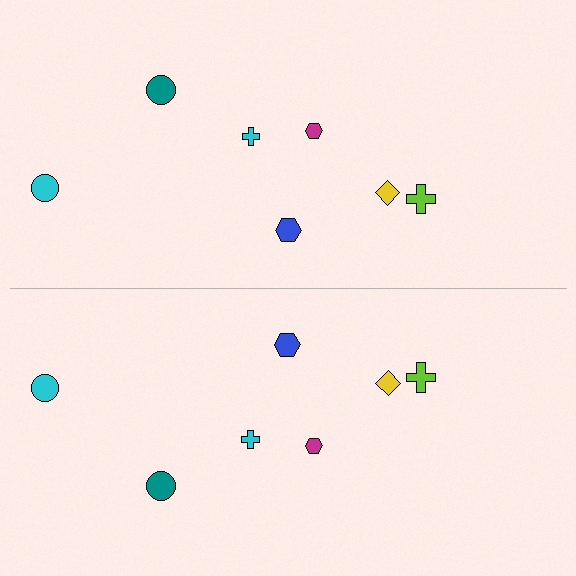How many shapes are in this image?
There are 14 shapes in this image.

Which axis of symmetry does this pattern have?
The pattern has a horizontal axis of symmetry running through the center of the image.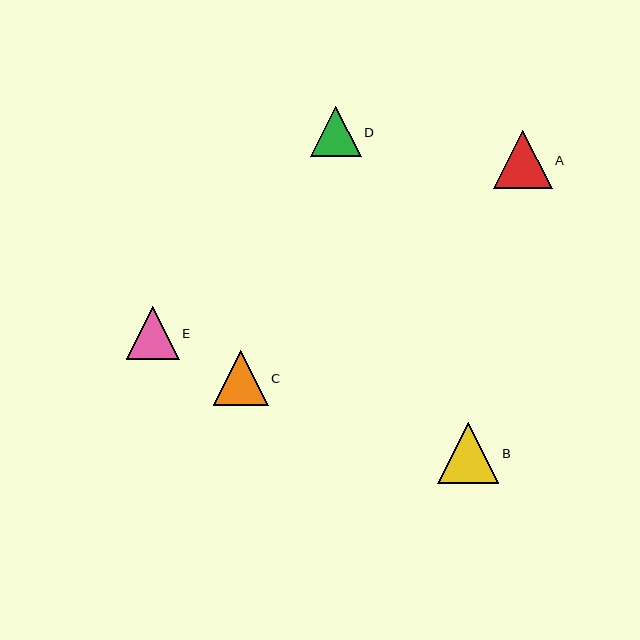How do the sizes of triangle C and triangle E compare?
Triangle C and triangle E are approximately the same size.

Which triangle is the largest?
Triangle B is the largest with a size of approximately 62 pixels.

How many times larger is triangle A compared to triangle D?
Triangle A is approximately 1.2 times the size of triangle D.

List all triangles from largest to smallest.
From largest to smallest: B, A, C, E, D.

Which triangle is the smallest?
Triangle D is the smallest with a size of approximately 50 pixels.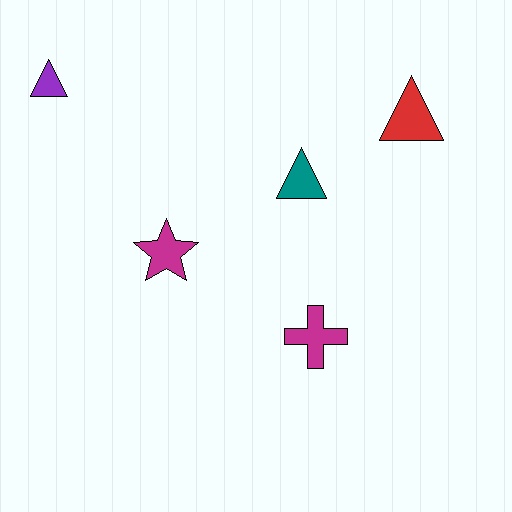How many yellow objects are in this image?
There are no yellow objects.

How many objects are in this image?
There are 5 objects.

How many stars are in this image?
There is 1 star.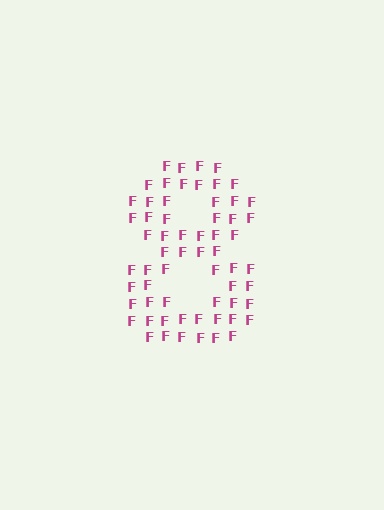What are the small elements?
The small elements are letter F's.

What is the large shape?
The large shape is the digit 8.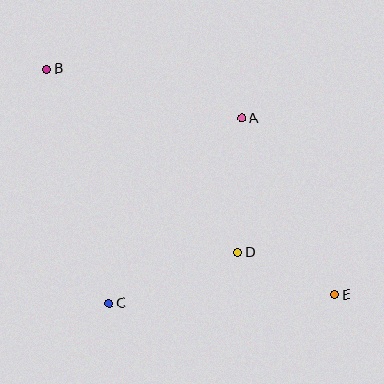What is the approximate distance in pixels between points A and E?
The distance between A and E is approximately 200 pixels.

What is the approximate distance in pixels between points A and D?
The distance between A and D is approximately 134 pixels.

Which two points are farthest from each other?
Points B and E are farthest from each other.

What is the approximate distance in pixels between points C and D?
The distance between C and D is approximately 138 pixels.